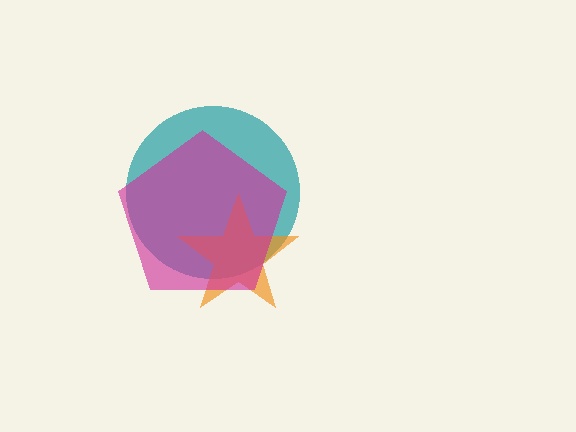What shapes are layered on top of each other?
The layered shapes are: a teal circle, an orange star, a magenta pentagon.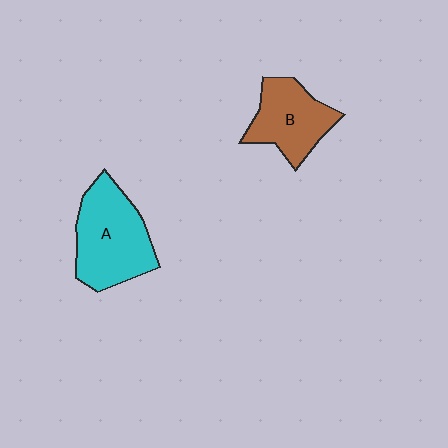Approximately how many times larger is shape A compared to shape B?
Approximately 1.3 times.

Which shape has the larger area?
Shape A (cyan).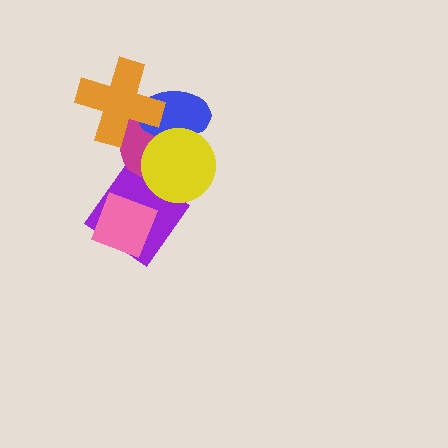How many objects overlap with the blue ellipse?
3 objects overlap with the blue ellipse.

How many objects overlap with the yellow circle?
3 objects overlap with the yellow circle.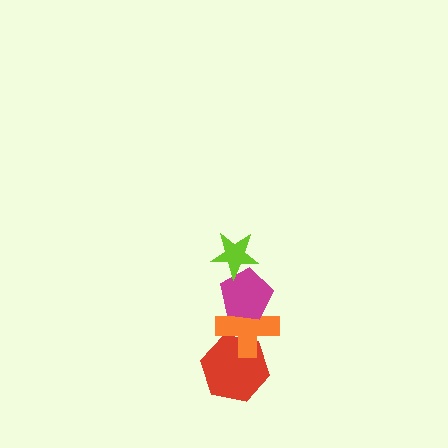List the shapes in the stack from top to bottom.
From top to bottom: the lime star, the magenta pentagon, the orange cross, the red hexagon.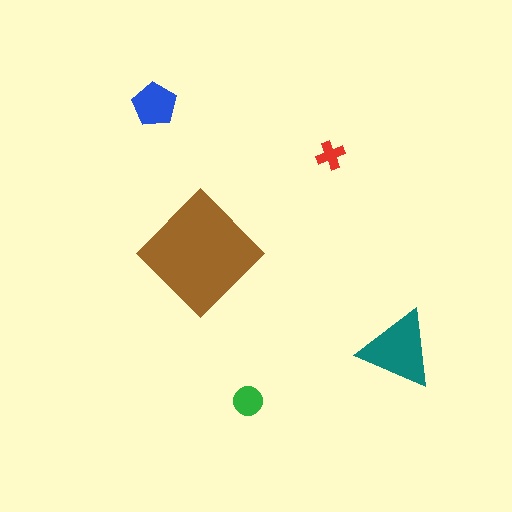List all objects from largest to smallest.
The brown diamond, the teal triangle, the blue pentagon, the green circle, the red cross.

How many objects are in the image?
There are 5 objects in the image.